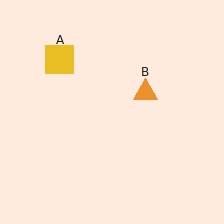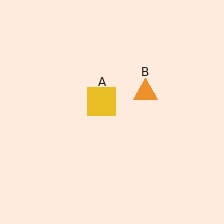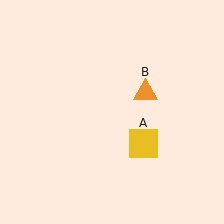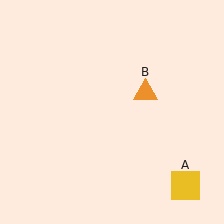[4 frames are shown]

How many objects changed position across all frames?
1 object changed position: yellow square (object A).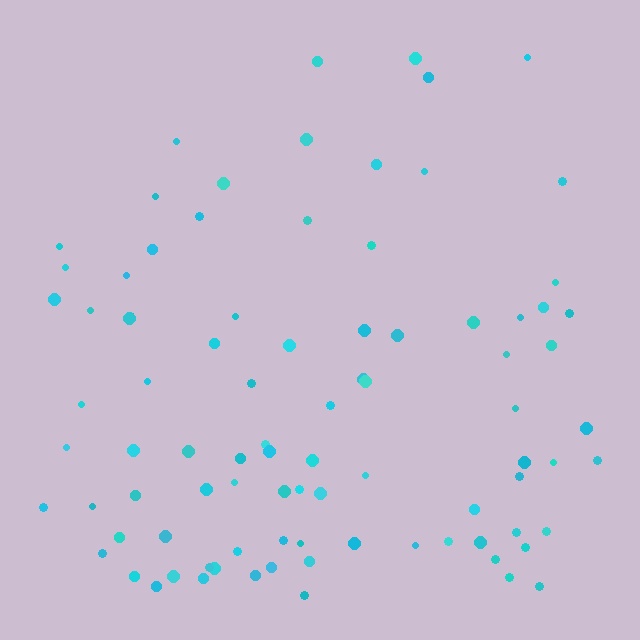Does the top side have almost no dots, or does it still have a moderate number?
Still a moderate number, just noticeably fewer than the bottom.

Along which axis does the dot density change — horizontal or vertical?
Vertical.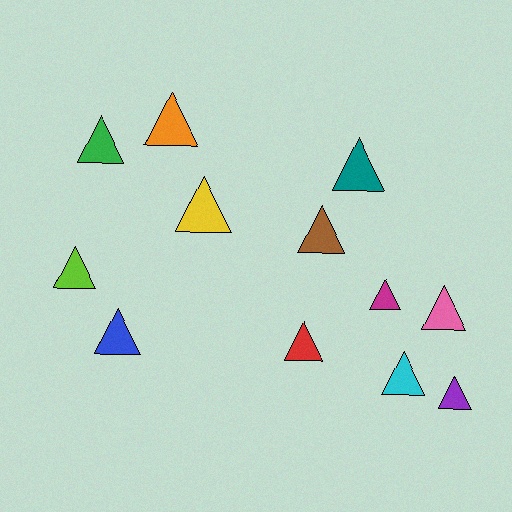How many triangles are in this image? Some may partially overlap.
There are 12 triangles.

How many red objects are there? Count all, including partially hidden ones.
There is 1 red object.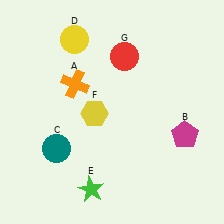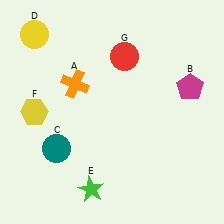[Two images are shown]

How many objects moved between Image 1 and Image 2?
3 objects moved between the two images.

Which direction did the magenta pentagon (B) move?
The magenta pentagon (B) moved up.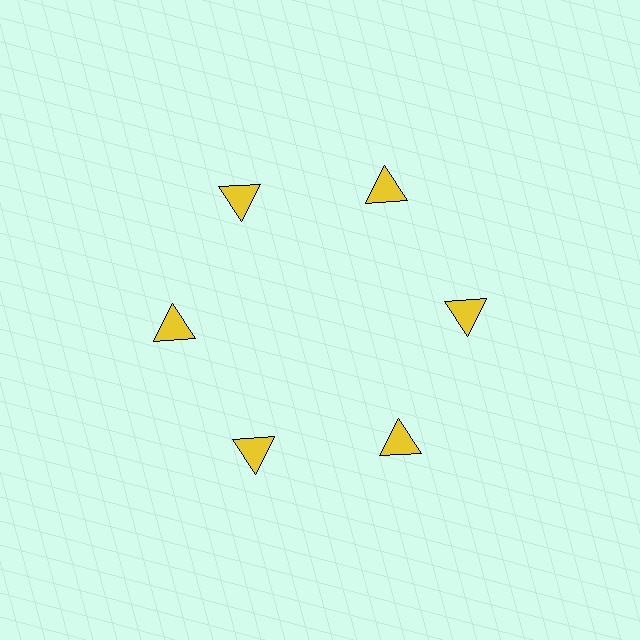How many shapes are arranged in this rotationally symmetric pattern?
There are 6 shapes, arranged in 6 groups of 1.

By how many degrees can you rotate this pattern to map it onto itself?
The pattern maps onto itself every 60 degrees of rotation.